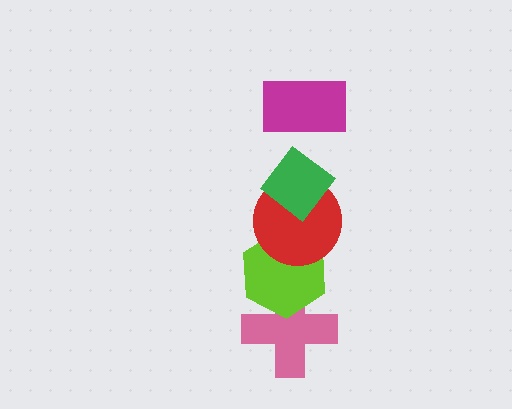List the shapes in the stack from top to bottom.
From top to bottom: the magenta rectangle, the green diamond, the red circle, the lime hexagon, the pink cross.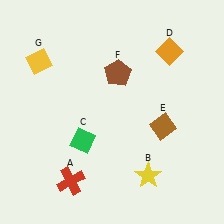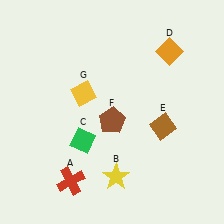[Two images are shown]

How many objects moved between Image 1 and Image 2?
3 objects moved between the two images.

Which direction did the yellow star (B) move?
The yellow star (B) moved left.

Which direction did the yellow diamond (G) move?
The yellow diamond (G) moved right.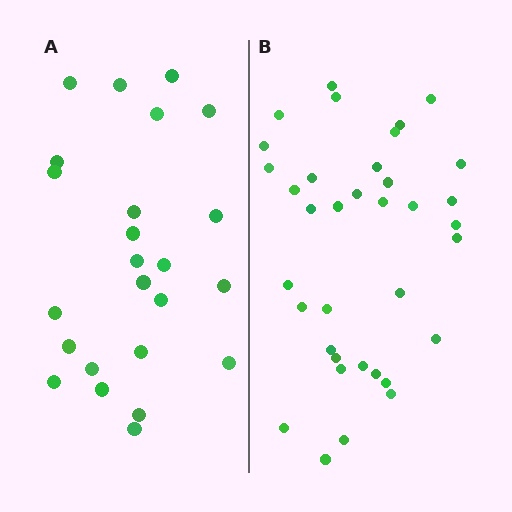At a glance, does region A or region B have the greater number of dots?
Region B (the right region) has more dots.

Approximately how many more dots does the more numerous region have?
Region B has roughly 12 or so more dots than region A.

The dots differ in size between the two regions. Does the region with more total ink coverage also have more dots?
No. Region A has more total ink coverage because its dots are larger, but region B actually contains more individual dots. Total area can be misleading — the number of items is what matters here.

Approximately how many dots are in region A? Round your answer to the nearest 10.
About 20 dots. (The exact count is 24, which rounds to 20.)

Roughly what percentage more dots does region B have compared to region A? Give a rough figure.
About 50% more.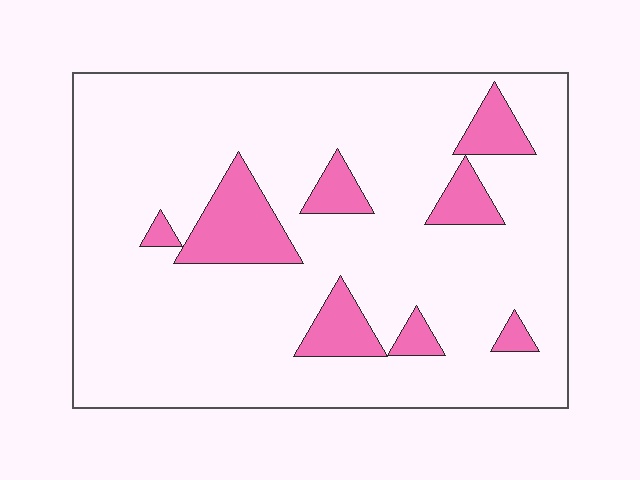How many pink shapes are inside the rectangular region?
8.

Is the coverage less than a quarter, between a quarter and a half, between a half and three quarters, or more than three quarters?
Less than a quarter.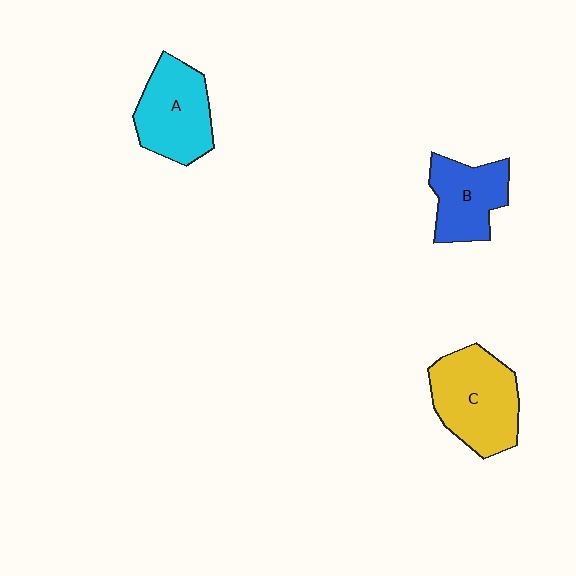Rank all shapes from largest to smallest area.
From largest to smallest: C (yellow), A (cyan), B (blue).